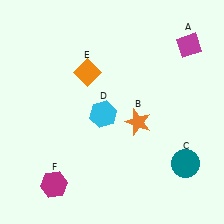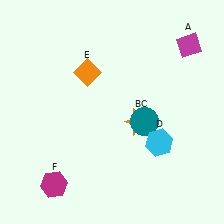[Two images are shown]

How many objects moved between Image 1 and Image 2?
2 objects moved between the two images.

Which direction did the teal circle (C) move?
The teal circle (C) moved up.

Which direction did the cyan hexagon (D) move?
The cyan hexagon (D) moved right.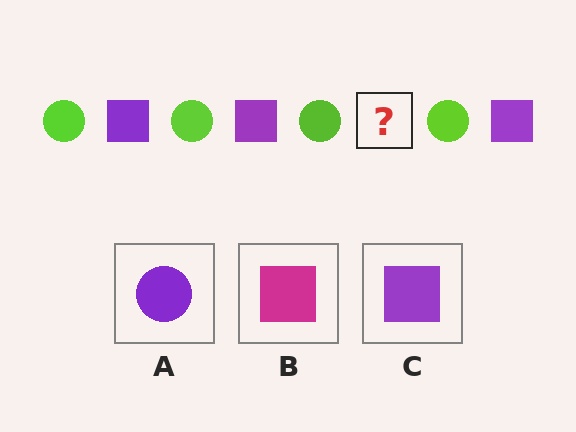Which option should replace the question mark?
Option C.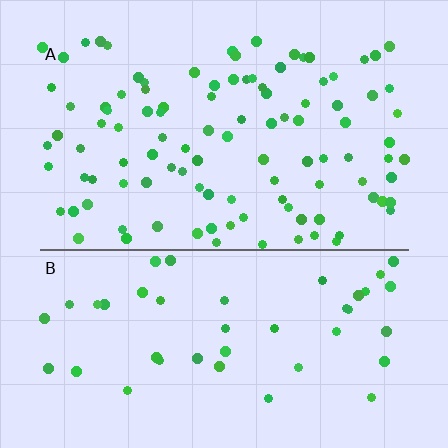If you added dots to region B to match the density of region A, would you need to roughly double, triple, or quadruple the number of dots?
Approximately double.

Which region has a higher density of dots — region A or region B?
A (the top).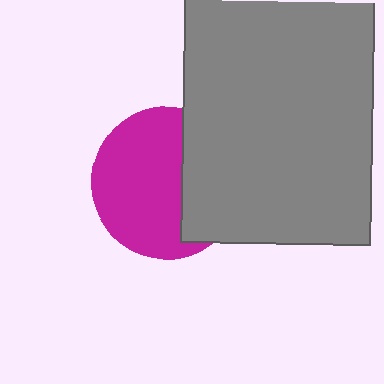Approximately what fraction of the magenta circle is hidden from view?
Roughly 36% of the magenta circle is hidden behind the gray rectangle.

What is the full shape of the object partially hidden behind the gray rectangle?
The partially hidden object is a magenta circle.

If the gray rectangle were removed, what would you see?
You would see the complete magenta circle.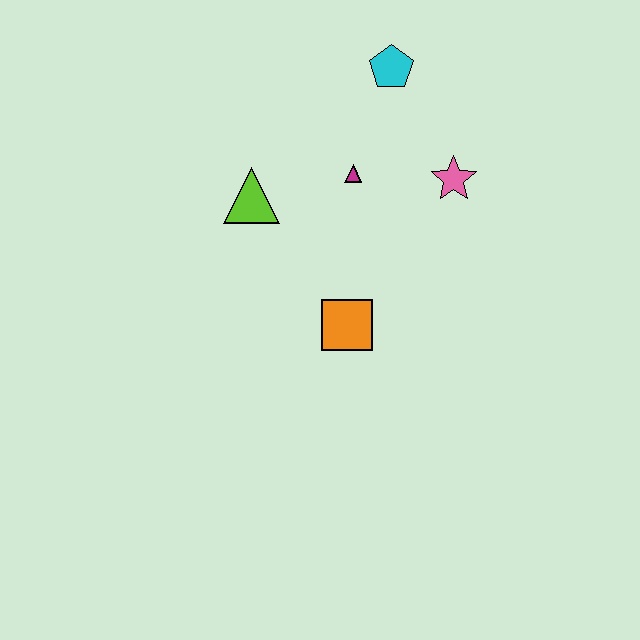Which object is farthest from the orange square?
The cyan pentagon is farthest from the orange square.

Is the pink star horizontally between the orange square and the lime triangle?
No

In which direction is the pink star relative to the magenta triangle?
The pink star is to the right of the magenta triangle.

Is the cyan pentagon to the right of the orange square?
Yes